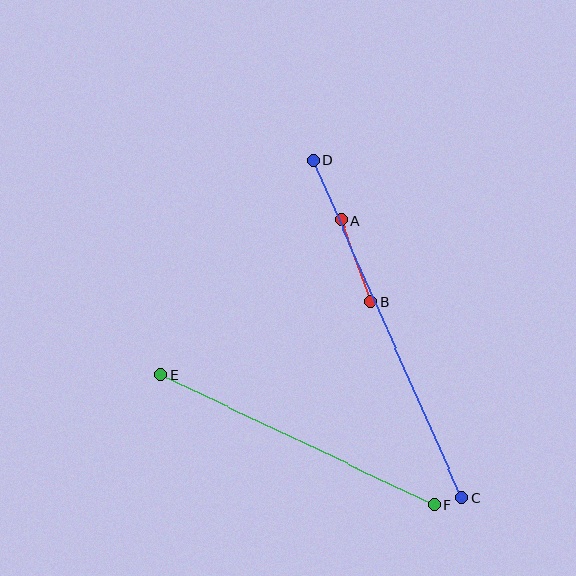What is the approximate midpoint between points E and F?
The midpoint is at approximately (298, 440) pixels.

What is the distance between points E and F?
The distance is approximately 303 pixels.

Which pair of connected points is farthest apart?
Points C and D are farthest apart.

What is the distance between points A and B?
The distance is approximately 87 pixels.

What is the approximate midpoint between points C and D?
The midpoint is at approximately (388, 329) pixels.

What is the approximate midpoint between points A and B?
The midpoint is at approximately (356, 261) pixels.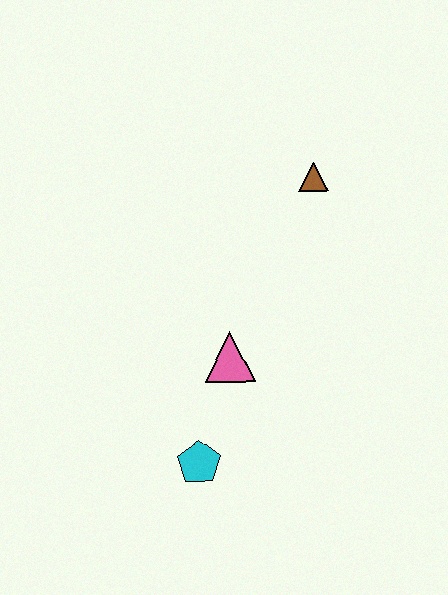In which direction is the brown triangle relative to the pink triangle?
The brown triangle is above the pink triangle.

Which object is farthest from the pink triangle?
The brown triangle is farthest from the pink triangle.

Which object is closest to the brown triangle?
The pink triangle is closest to the brown triangle.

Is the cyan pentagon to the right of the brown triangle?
No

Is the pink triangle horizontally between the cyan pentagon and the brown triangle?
Yes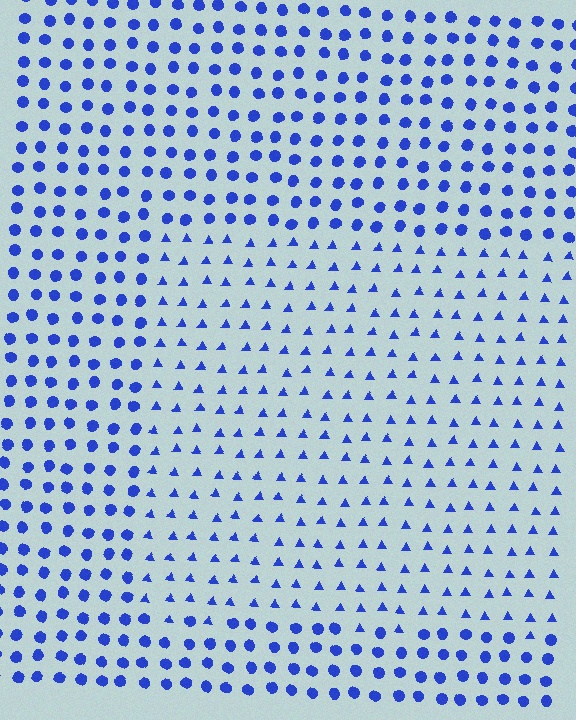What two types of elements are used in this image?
The image uses triangles inside the rectangle region and circles outside it.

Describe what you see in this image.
The image is filled with small blue elements arranged in a uniform grid. A rectangle-shaped region contains triangles, while the surrounding area contains circles. The boundary is defined purely by the change in element shape.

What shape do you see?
I see a rectangle.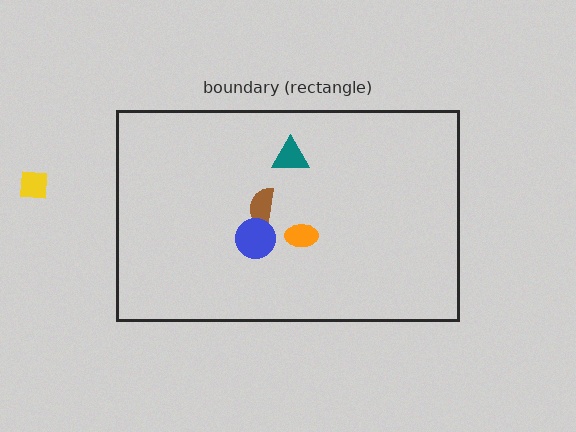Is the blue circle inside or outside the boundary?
Inside.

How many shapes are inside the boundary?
4 inside, 1 outside.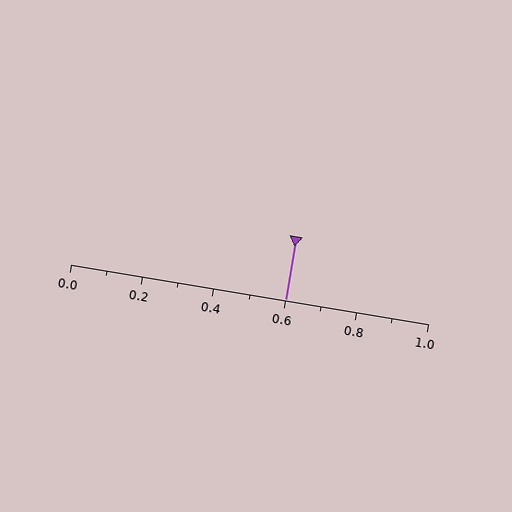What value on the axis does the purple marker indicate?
The marker indicates approximately 0.6.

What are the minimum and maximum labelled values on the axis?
The axis runs from 0.0 to 1.0.